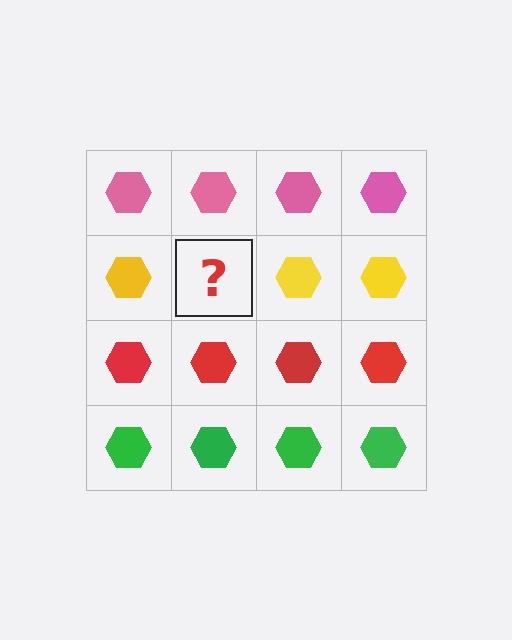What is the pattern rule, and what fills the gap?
The rule is that each row has a consistent color. The gap should be filled with a yellow hexagon.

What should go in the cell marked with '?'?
The missing cell should contain a yellow hexagon.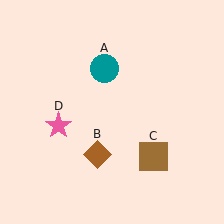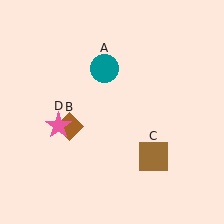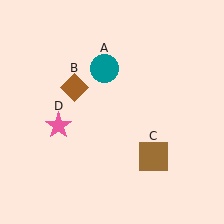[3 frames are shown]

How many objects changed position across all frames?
1 object changed position: brown diamond (object B).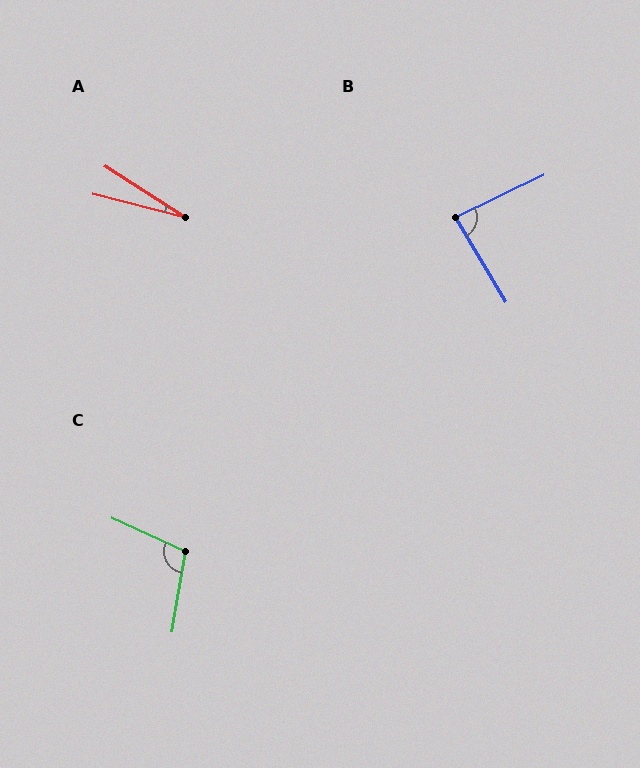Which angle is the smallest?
A, at approximately 19 degrees.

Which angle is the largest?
C, at approximately 105 degrees.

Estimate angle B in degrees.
Approximately 85 degrees.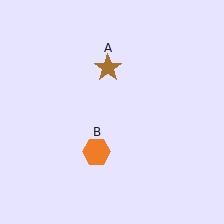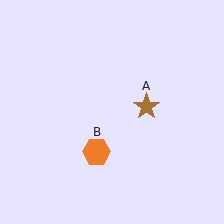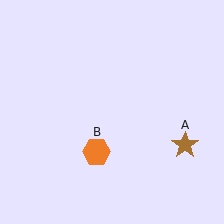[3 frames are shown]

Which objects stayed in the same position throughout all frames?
Orange hexagon (object B) remained stationary.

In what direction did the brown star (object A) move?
The brown star (object A) moved down and to the right.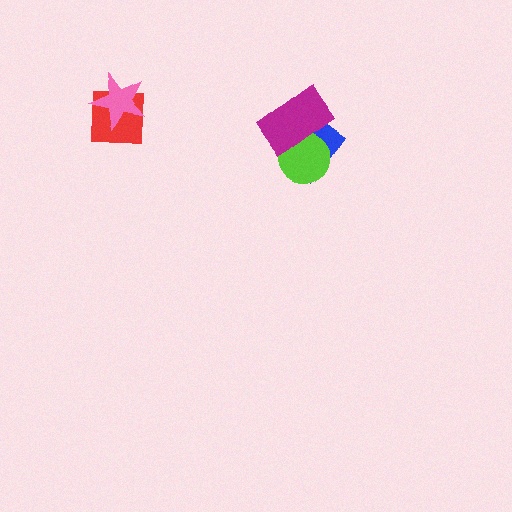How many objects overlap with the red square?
1 object overlaps with the red square.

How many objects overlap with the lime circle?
2 objects overlap with the lime circle.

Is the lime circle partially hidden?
Yes, it is partially covered by another shape.